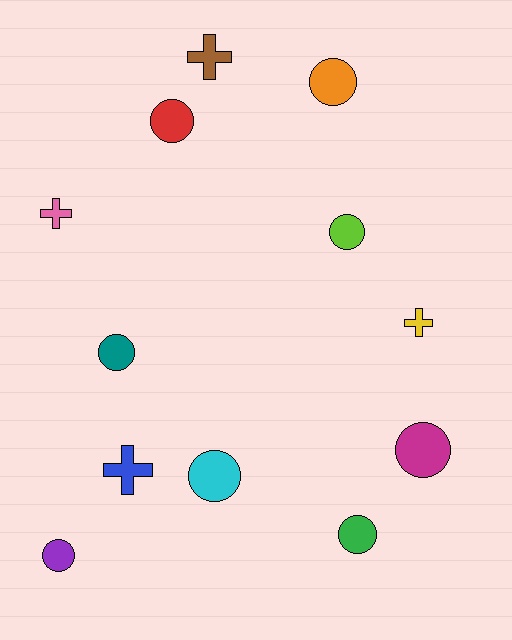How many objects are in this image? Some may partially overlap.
There are 12 objects.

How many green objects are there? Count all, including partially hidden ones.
There is 1 green object.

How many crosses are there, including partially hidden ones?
There are 4 crosses.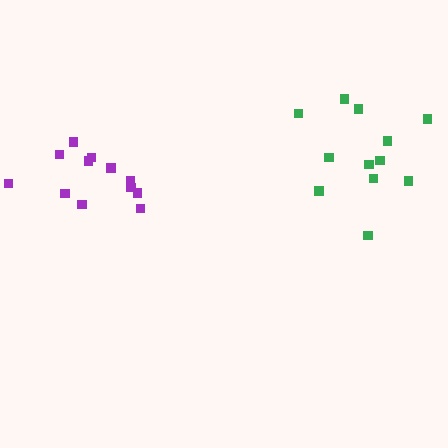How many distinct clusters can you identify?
There are 2 distinct clusters.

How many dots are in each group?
Group 1: 12 dots, Group 2: 12 dots (24 total).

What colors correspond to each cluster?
The clusters are colored: purple, green.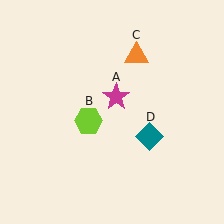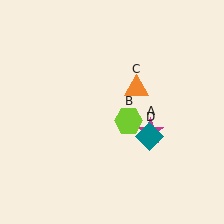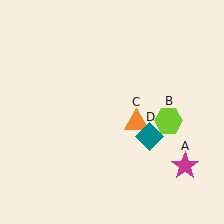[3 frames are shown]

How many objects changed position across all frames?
3 objects changed position: magenta star (object A), lime hexagon (object B), orange triangle (object C).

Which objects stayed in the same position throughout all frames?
Teal diamond (object D) remained stationary.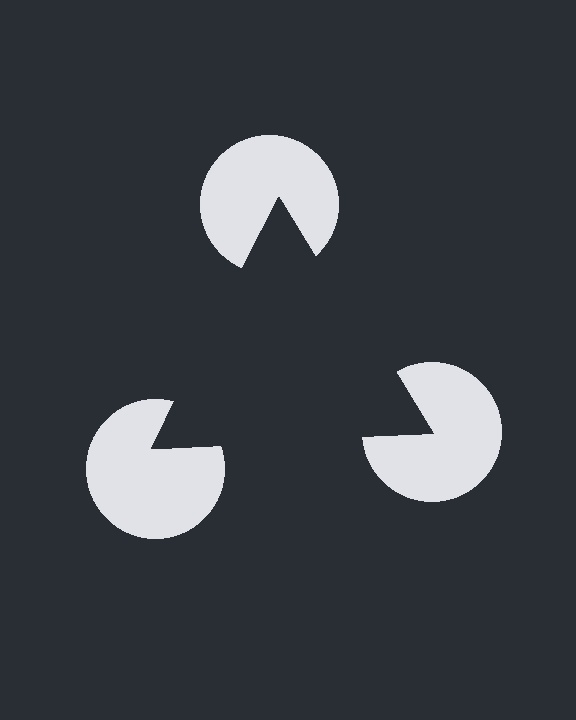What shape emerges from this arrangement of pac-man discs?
An illusory triangle — its edges are inferred from the aligned wedge cuts in the pac-man discs, not physically drawn.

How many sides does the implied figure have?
3 sides.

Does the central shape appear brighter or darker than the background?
It typically appears slightly darker than the background, even though no actual brightness change is drawn.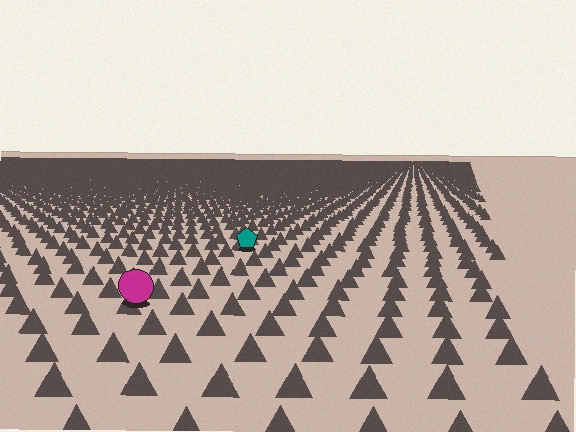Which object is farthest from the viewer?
The teal pentagon is farthest from the viewer. It appears smaller and the ground texture around it is denser.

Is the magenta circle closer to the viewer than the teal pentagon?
Yes. The magenta circle is closer — you can tell from the texture gradient: the ground texture is coarser near it.